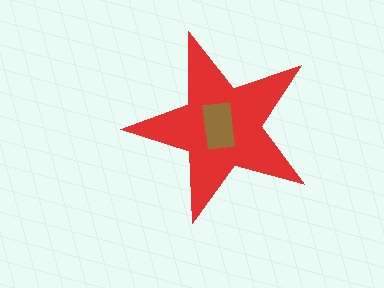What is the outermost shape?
The red star.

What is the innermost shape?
The brown rectangle.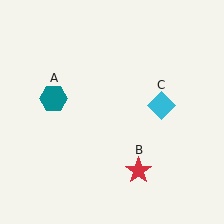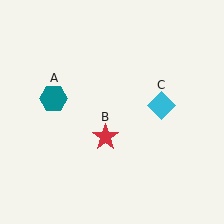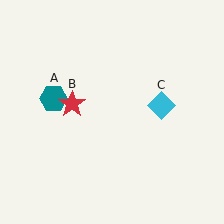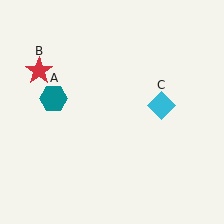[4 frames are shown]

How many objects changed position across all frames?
1 object changed position: red star (object B).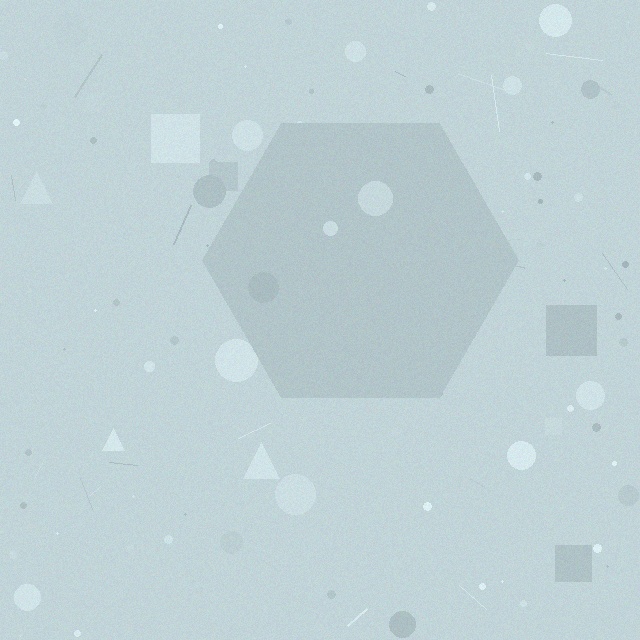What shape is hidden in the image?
A hexagon is hidden in the image.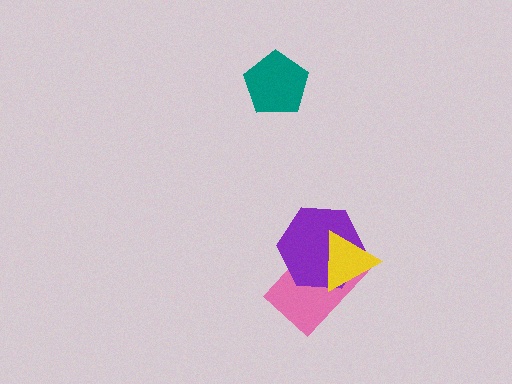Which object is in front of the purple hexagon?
The yellow triangle is in front of the purple hexagon.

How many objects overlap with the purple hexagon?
2 objects overlap with the purple hexagon.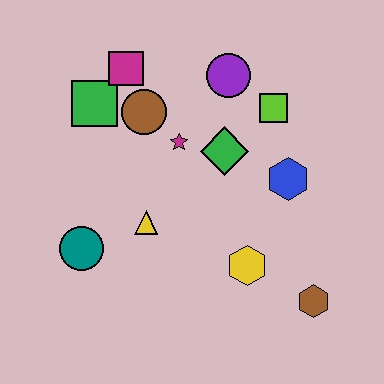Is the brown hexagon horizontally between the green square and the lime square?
No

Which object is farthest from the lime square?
The teal circle is farthest from the lime square.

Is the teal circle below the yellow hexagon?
No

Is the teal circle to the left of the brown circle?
Yes